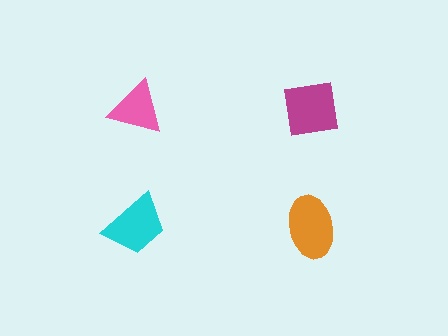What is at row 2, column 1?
A cyan trapezoid.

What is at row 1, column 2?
A magenta square.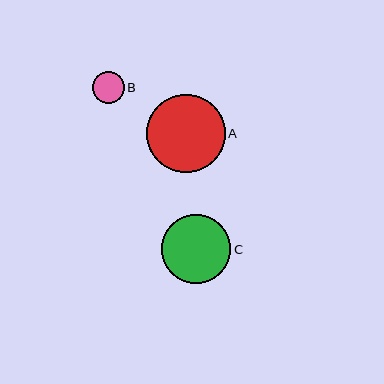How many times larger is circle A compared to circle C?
Circle A is approximately 1.1 times the size of circle C.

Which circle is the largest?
Circle A is the largest with a size of approximately 78 pixels.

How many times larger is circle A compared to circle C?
Circle A is approximately 1.1 times the size of circle C.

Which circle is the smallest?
Circle B is the smallest with a size of approximately 32 pixels.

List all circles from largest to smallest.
From largest to smallest: A, C, B.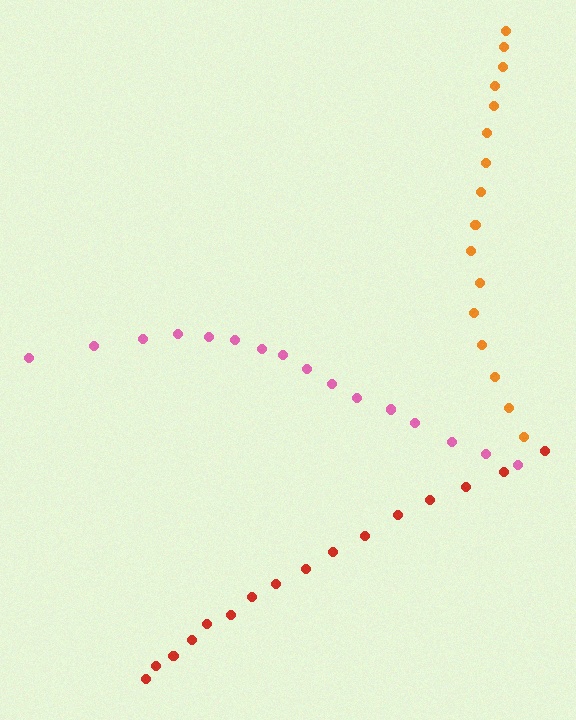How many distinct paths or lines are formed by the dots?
There are 3 distinct paths.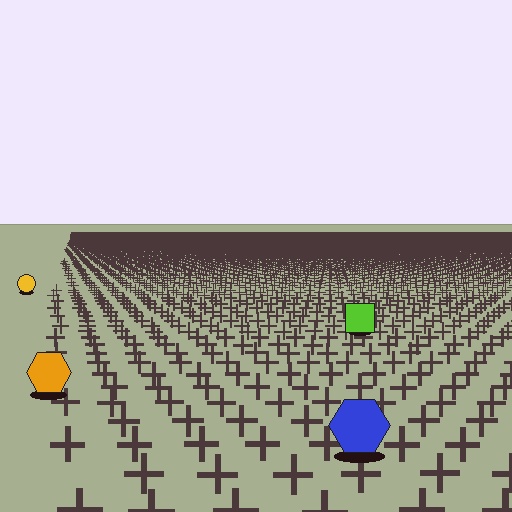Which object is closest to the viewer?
The blue hexagon is closest. The texture marks near it are larger and more spread out.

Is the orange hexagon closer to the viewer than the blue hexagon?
No. The blue hexagon is closer — you can tell from the texture gradient: the ground texture is coarser near it.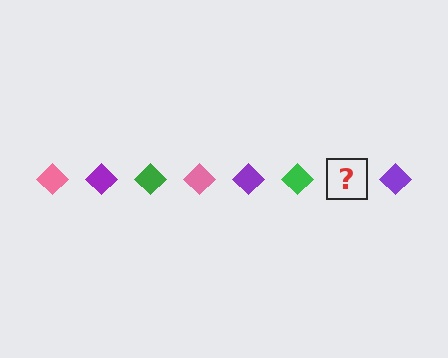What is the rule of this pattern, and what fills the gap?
The rule is that the pattern cycles through pink, purple, green diamonds. The gap should be filled with a pink diamond.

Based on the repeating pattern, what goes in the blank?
The blank should be a pink diamond.